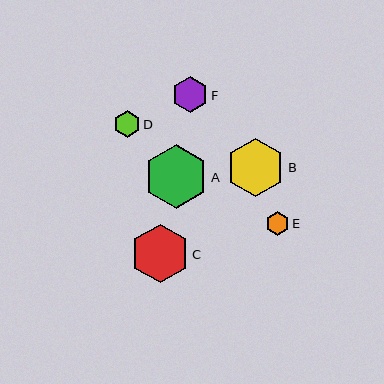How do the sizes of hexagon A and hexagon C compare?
Hexagon A and hexagon C are approximately the same size.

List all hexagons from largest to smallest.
From largest to smallest: A, B, C, F, D, E.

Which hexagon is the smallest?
Hexagon E is the smallest with a size of approximately 24 pixels.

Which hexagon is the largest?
Hexagon A is the largest with a size of approximately 64 pixels.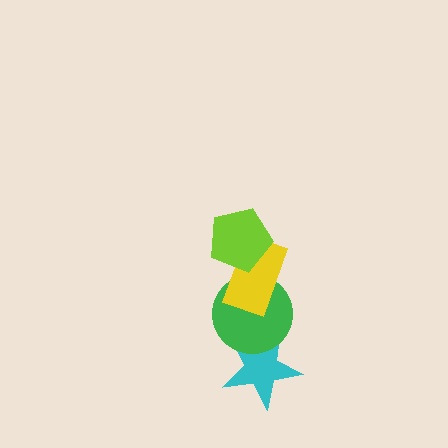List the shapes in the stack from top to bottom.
From top to bottom: the lime pentagon, the yellow rectangle, the green circle, the cyan star.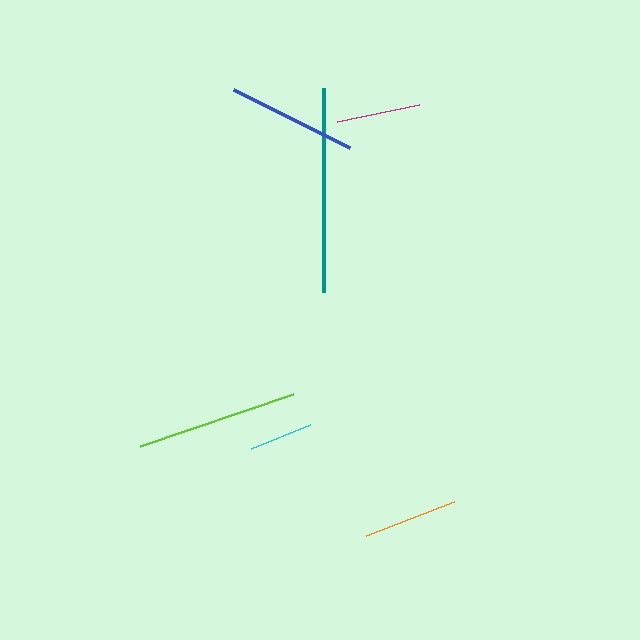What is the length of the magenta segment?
The magenta segment is approximately 84 pixels long.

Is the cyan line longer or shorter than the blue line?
The blue line is longer than the cyan line.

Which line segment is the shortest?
The cyan line is the shortest at approximately 63 pixels.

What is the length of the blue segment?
The blue segment is approximately 130 pixels long.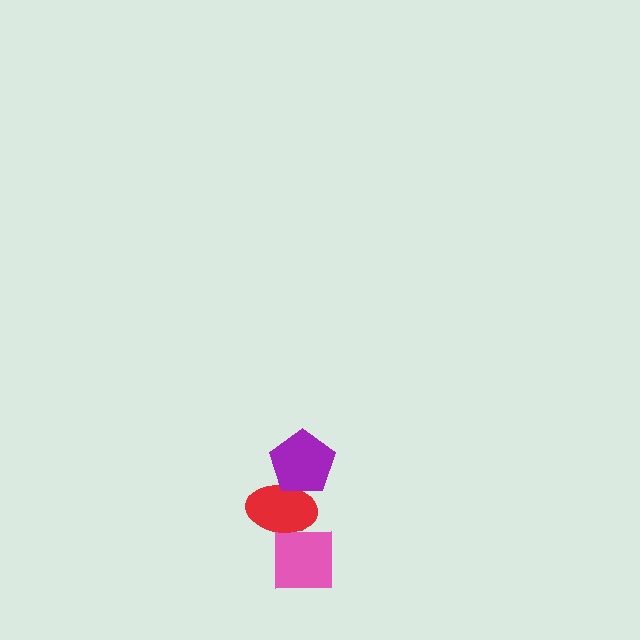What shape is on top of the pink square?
The red ellipse is on top of the pink square.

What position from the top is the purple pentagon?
The purple pentagon is 1st from the top.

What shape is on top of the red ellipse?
The purple pentagon is on top of the red ellipse.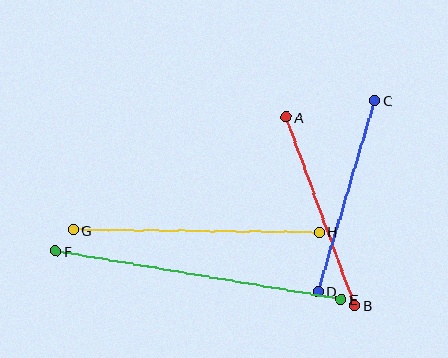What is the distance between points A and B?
The distance is approximately 200 pixels.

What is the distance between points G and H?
The distance is approximately 246 pixels.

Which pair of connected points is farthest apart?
Points E and F are farthest apart.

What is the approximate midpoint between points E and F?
The midpoint is at approximately (198, 275) pixels.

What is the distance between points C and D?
The distance is approximately 199 pixels.